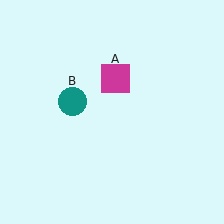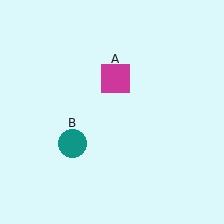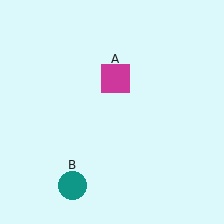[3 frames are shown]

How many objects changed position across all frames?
1 object changed position: teal circle (object B).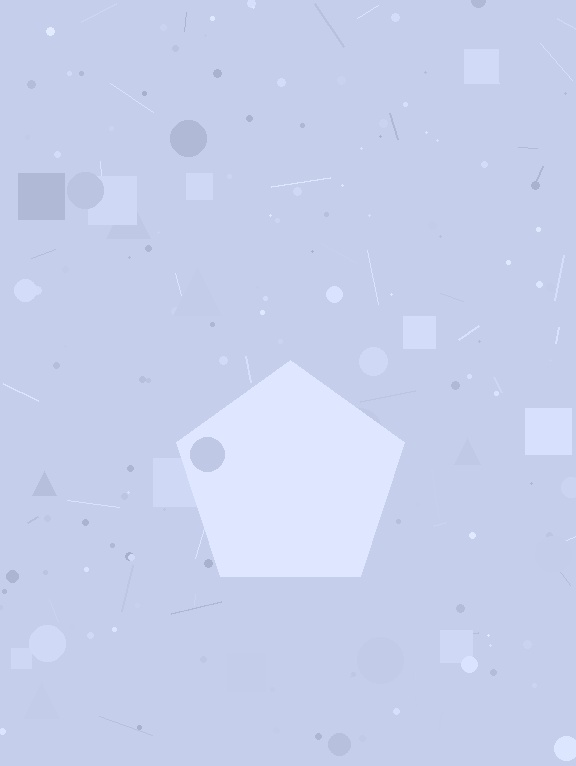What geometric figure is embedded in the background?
A pentagon is embedded in the background.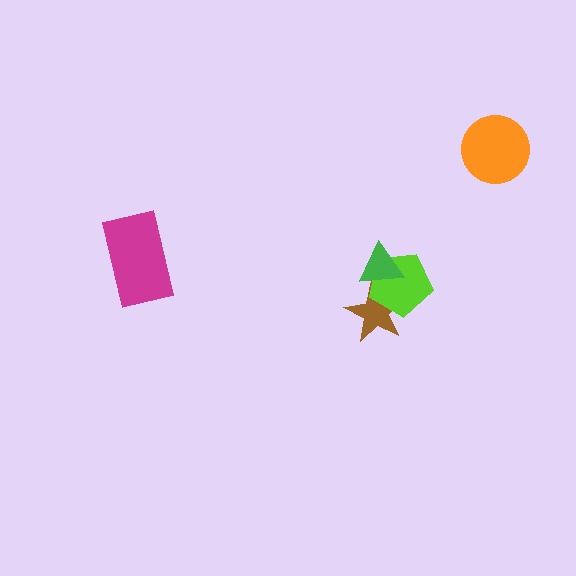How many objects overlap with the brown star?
2 objects overlap with the brown star.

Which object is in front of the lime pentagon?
The green triangle is in front of the lime pentagon.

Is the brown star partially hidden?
Yes, it is partially covered by another shape.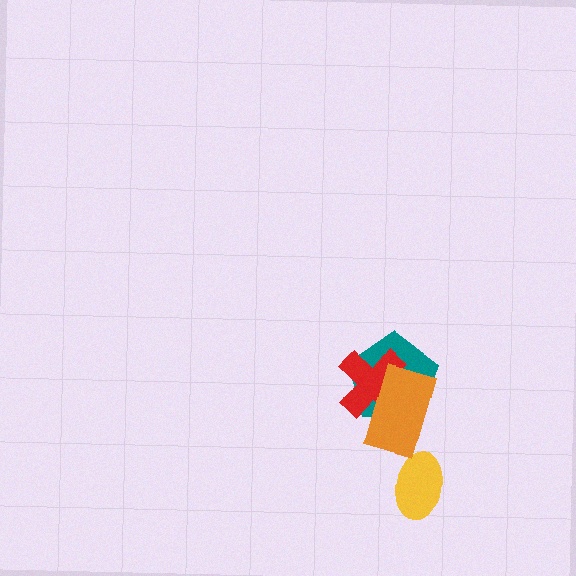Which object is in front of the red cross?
The orange rectangle is in front of the red cross.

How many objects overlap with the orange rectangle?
2 objects overlap with the orange rectangle.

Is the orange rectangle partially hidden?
No, no other shape covers it.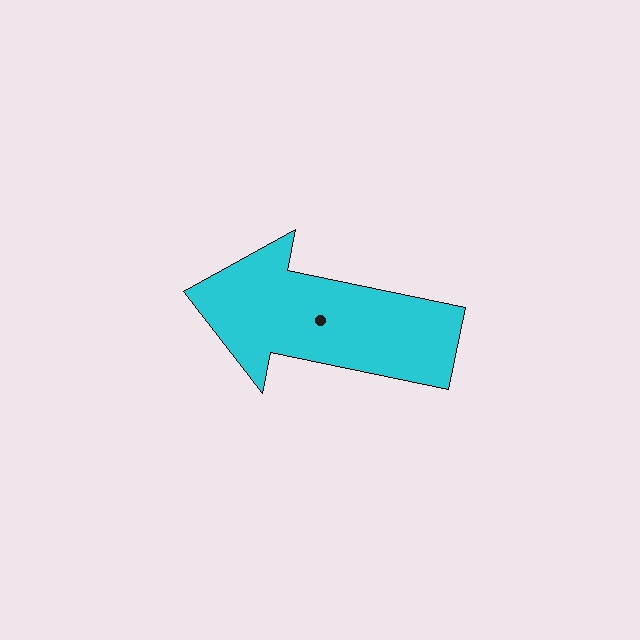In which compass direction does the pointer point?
West.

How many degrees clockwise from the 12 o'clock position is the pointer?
Approximately 282 degrees.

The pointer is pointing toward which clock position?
Roughly 9 o'clock.